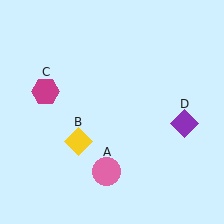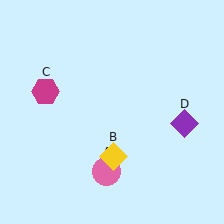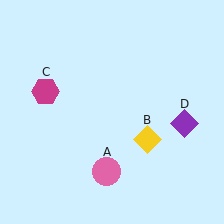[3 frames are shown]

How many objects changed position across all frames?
1 object changed position: yellow diamond (object B).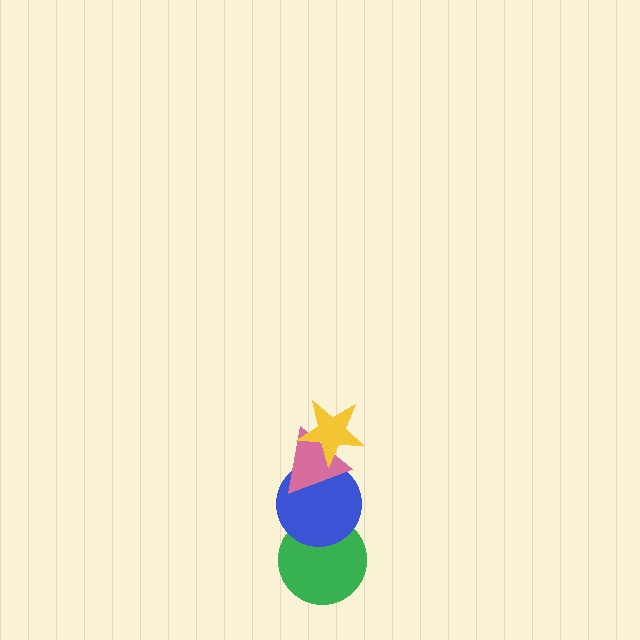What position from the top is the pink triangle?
The pink triangle is 2nd from the top.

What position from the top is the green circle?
The green circle is 4th from the top.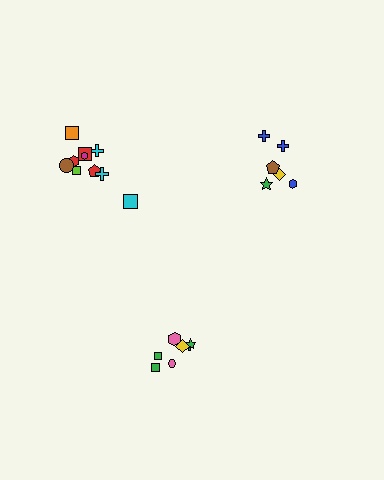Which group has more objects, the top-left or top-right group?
The top-left group.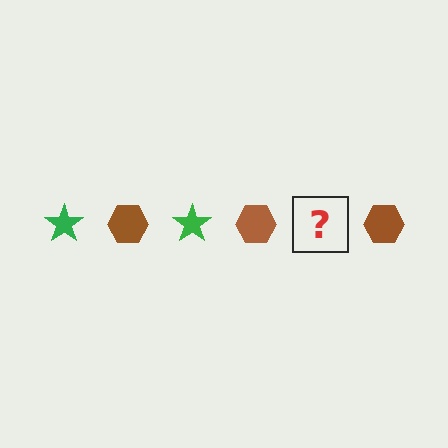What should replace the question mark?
The question mark should be replaced with a green star.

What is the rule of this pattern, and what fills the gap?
The rule is that the pattern alternates between green star and brown hexagon. The gap should be filled with a green star.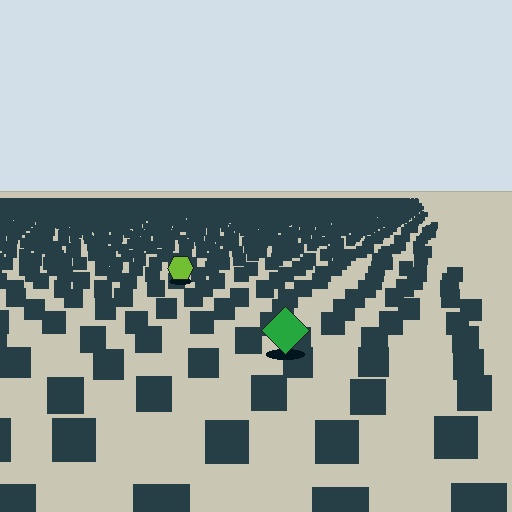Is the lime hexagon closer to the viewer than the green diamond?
No. The green diamond is closer — you can tell from the texture gradient: the ground texture is coarser near it.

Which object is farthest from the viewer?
The lime hexagon is farthest from the viewer. It appears smaller and the ground texture around it is denser.